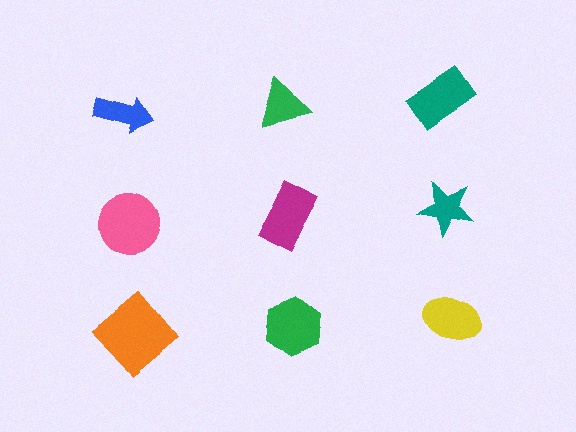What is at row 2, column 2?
A magenta rectangle.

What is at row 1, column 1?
A blue arrow.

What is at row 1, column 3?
A teal rectangle.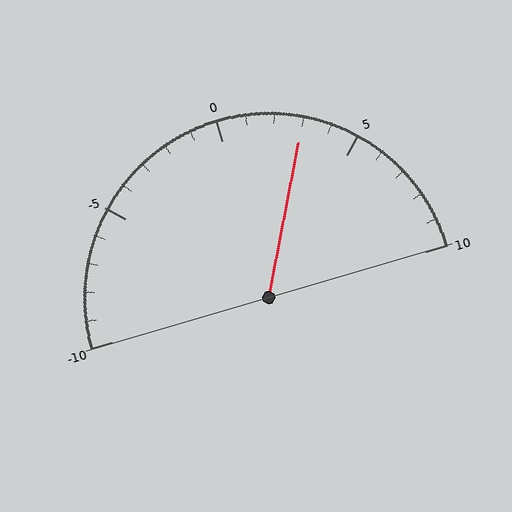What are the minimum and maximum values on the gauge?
The gauge ranges from -10 to 10.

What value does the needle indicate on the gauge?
The needle indicates approximately 3.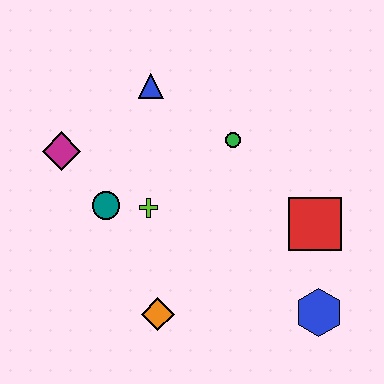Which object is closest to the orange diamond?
The lime cross is closest to the orange diamond.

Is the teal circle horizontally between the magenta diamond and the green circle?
Yes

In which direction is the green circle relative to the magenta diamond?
The green circle is to the right of the magenta diamond.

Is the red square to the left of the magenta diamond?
No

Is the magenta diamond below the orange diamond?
No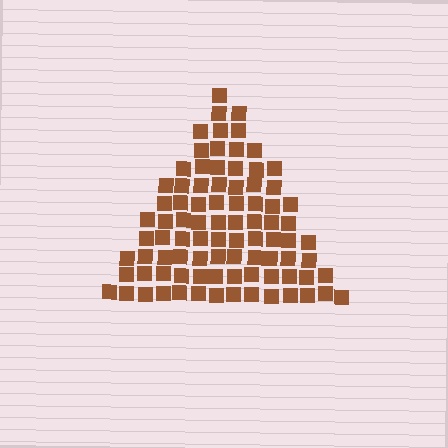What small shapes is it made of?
It is made of small squares.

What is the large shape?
The large shape is a triangle.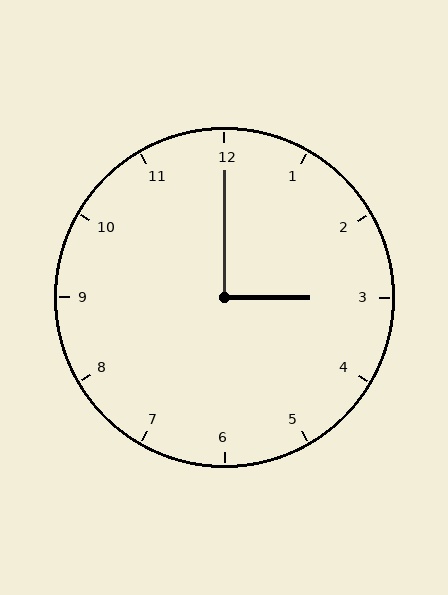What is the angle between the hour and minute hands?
Approximately 90 degrees.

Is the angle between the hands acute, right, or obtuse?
It is right.